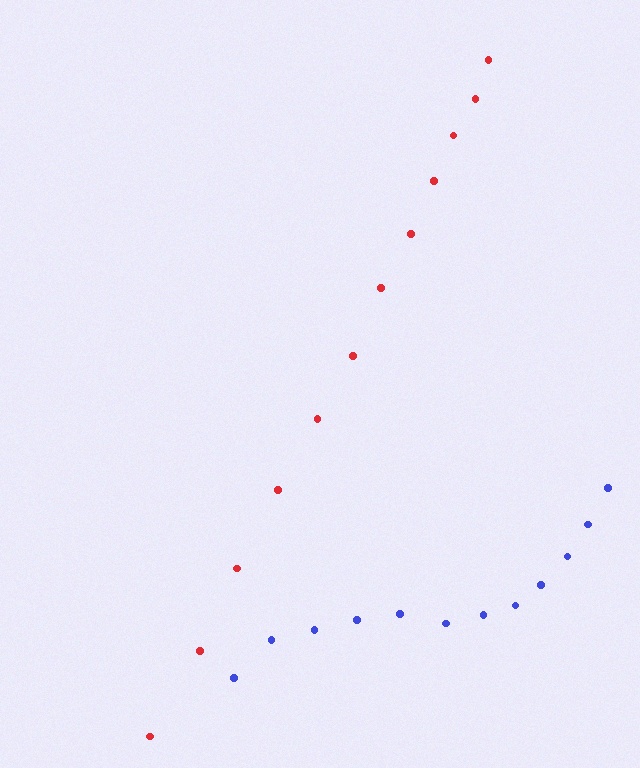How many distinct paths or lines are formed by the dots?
There are 2 distinct paths.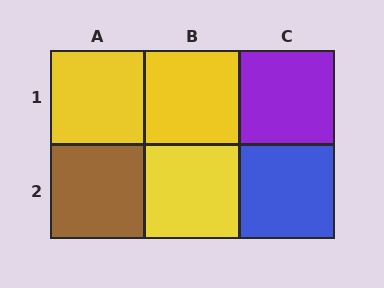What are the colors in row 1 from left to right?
Yellow, yellow, purple.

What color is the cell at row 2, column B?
Yellow.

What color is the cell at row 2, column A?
Brown.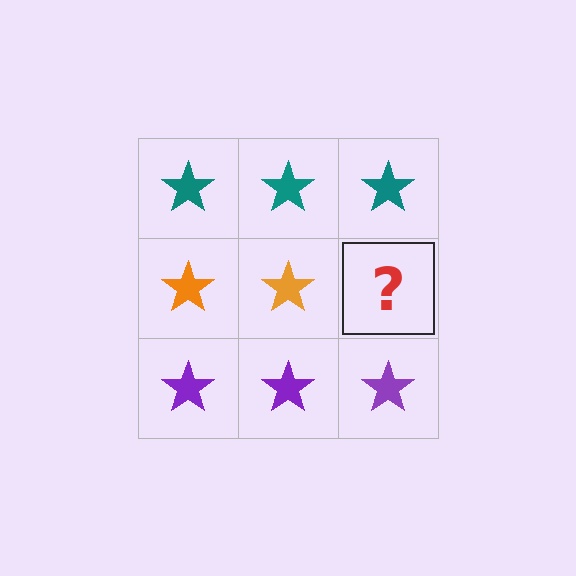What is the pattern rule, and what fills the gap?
The rule is that each row has a consistent color. The gap should be filled with an orange star.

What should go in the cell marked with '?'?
The missing cell should contain an orange star.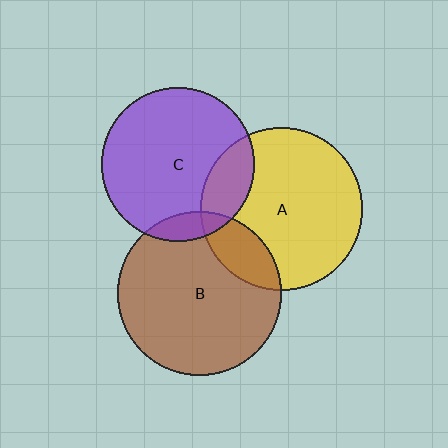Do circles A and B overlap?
Yes.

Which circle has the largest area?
Circle B (brown).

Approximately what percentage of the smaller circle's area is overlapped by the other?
Approximately 15%.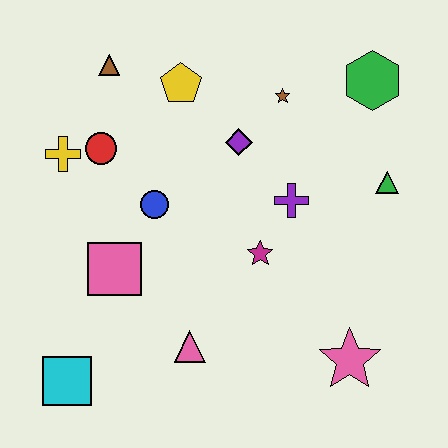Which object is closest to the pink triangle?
The pink square is closest to the pink triangle.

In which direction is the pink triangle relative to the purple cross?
The pink triangle is below the purple cross.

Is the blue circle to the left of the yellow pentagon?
Yes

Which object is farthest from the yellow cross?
The pink star is farthest from the yellow cross.